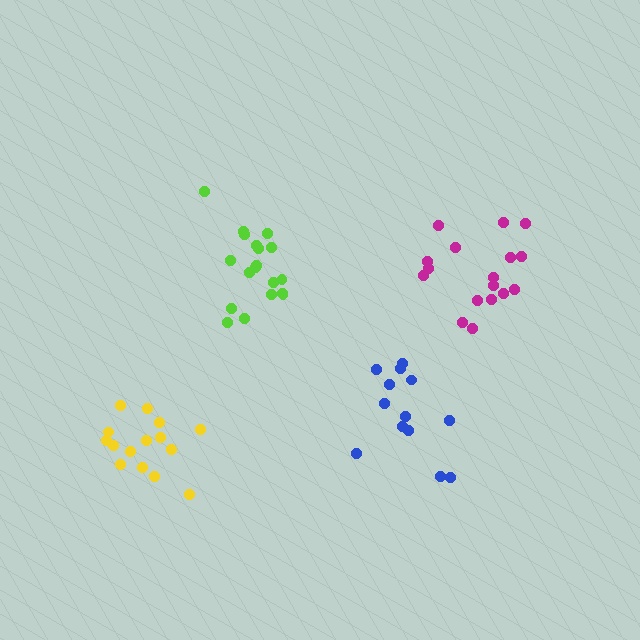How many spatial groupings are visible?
There are 4 spatial groupings.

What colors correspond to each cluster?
The clusters are colored: lime, blue, magenta, yellow.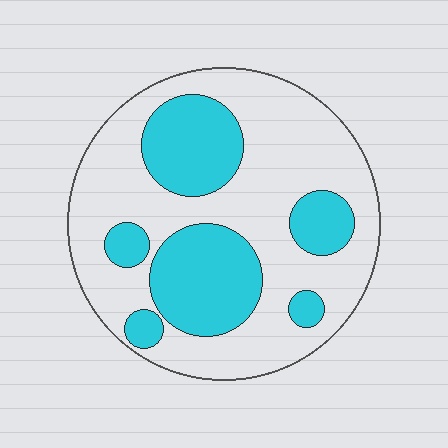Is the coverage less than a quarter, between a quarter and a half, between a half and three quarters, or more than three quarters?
Between a quarter and a half.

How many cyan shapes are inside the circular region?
6.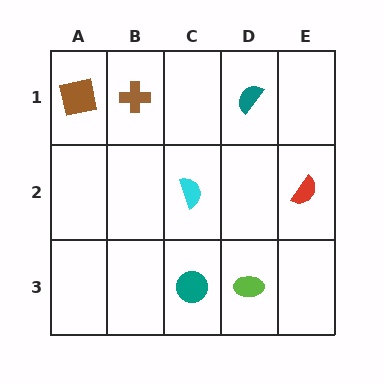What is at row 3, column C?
A teal circle.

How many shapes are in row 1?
3 shapes.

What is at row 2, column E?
A red semicircle.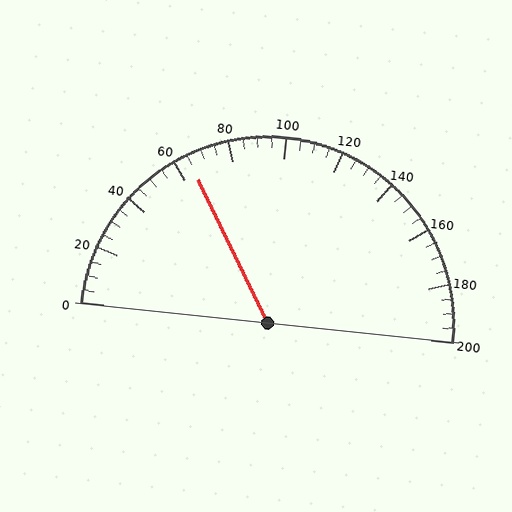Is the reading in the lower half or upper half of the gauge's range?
The reading is in the lower half of the range (0 to 200).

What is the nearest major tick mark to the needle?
The nearest major tick mark is 60.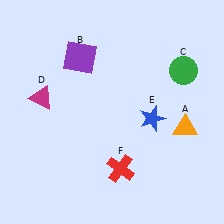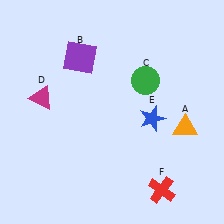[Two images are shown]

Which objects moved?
The objects that moved are: the green circle (C), the red cross (F).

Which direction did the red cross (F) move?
The red cross (F) moved right.